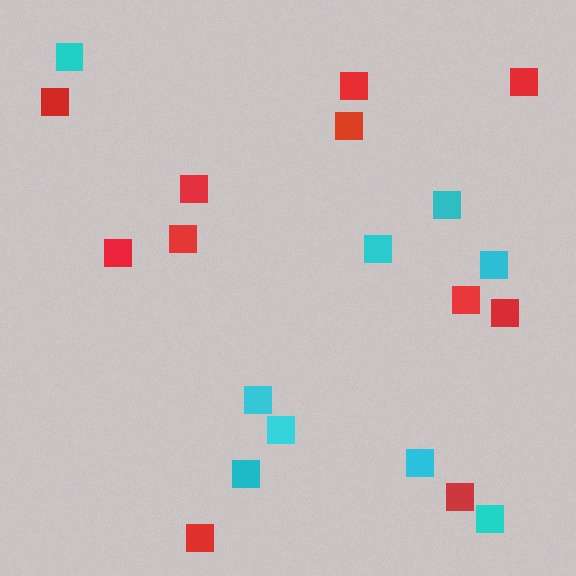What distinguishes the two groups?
There are 2 groups: one group of cyan squares (9) and one group of red squares (11).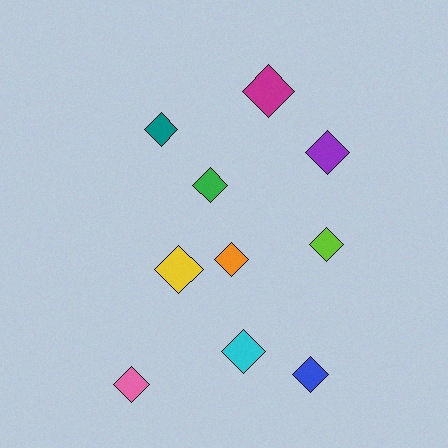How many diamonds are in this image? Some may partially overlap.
There are 10 diamonds.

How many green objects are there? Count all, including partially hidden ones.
There is 1 green object.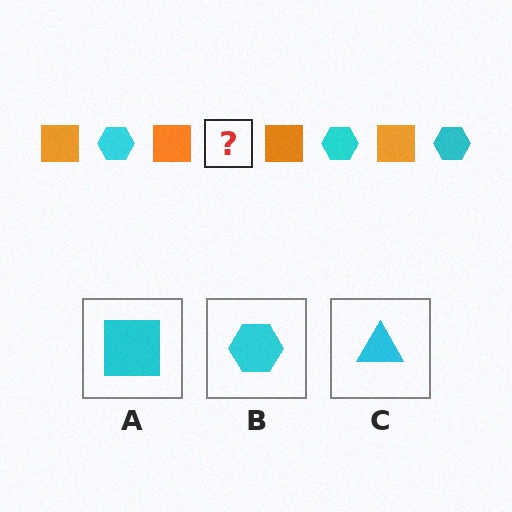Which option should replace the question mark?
Option B.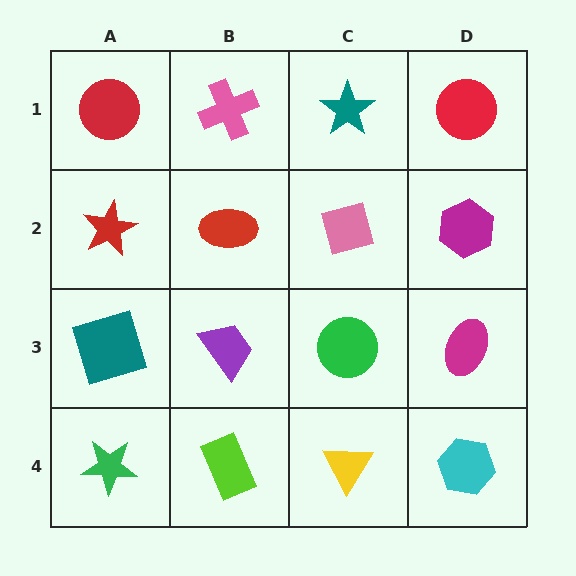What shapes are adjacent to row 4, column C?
A green circle (row 3, column C), a lime rectangle (row 4, column B), a cyan hexagon (row 4, column D).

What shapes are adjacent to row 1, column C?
A pink square (row 2, column C), a pink cross (row 1, column B), a red circle (row 1, column D).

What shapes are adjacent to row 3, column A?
A red star (row 2, column A), a green star (row 4, column A), a purple trapezoid (row 3, column B).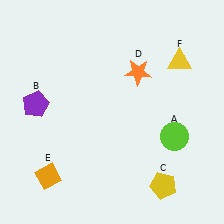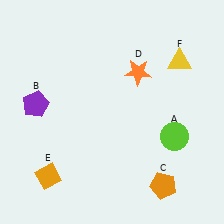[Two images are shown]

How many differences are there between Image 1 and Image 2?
There is 1 difference between the two images.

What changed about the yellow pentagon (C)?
In Image 1, C is yellow. In Image 2, it changed to orange.